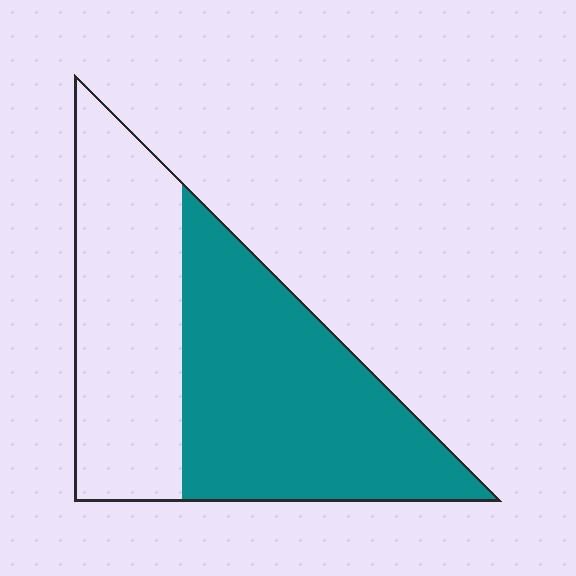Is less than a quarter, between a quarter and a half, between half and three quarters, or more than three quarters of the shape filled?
Between half and three quarters.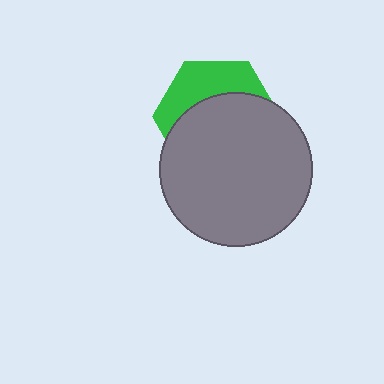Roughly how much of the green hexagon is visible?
A small part of it is visible (roughly 35%).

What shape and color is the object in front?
The object in front is a gray circle.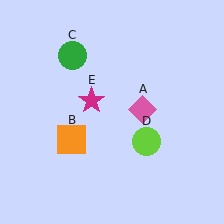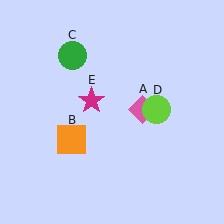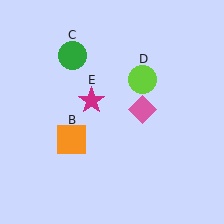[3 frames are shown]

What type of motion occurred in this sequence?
The lime circle (object D) rotated counterclockwise around the center of the scene.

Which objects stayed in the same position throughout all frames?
Pink diamond (object A) and orange square (object B) and green circle (object C) and magenta star (object E) remained stationary.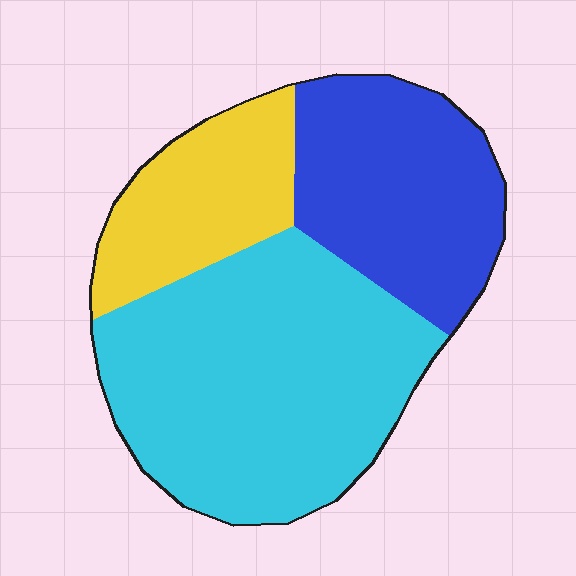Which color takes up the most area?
Cyan, at roughly 50%.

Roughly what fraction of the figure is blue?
Blue covers about 30% of the figure.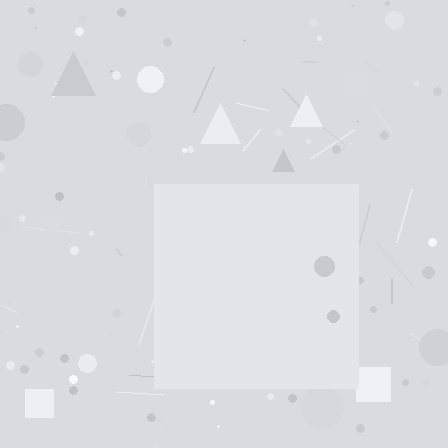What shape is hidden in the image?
A square is hidden in the image.